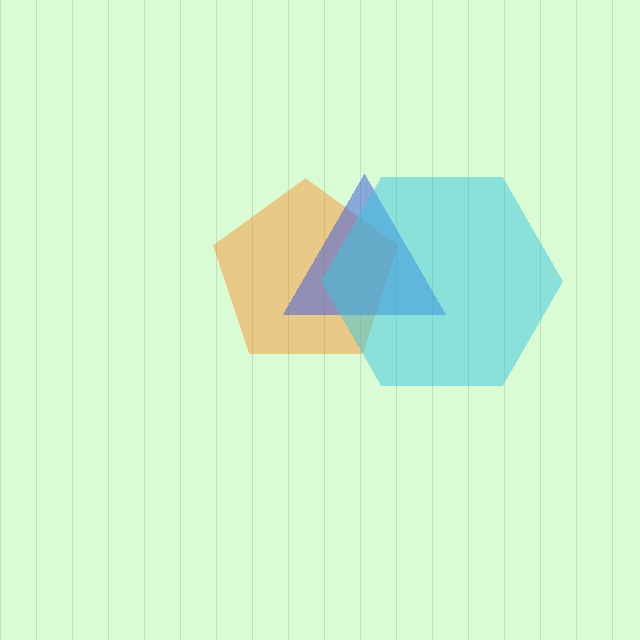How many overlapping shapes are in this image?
There are 3 overlapping shapes in the image.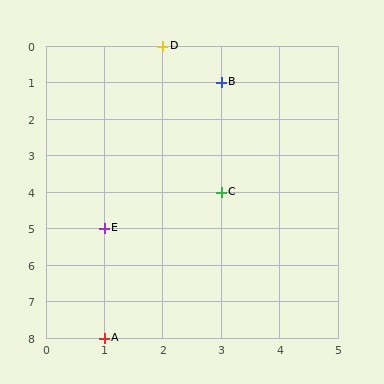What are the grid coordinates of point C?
Point C is at grid coordinates (3, 4).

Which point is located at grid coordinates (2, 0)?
Point D is at (2, 0).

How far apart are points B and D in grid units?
Points B and D are 1 column and 1 row apart (about 1.4 grid units diagonally).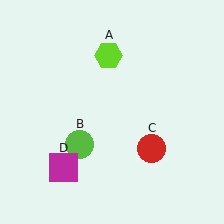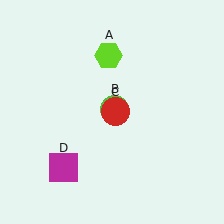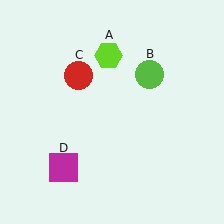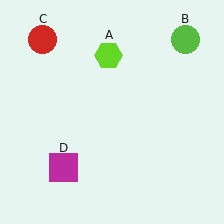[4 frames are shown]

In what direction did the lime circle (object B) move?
The lime circle (object B) moved up and to the right.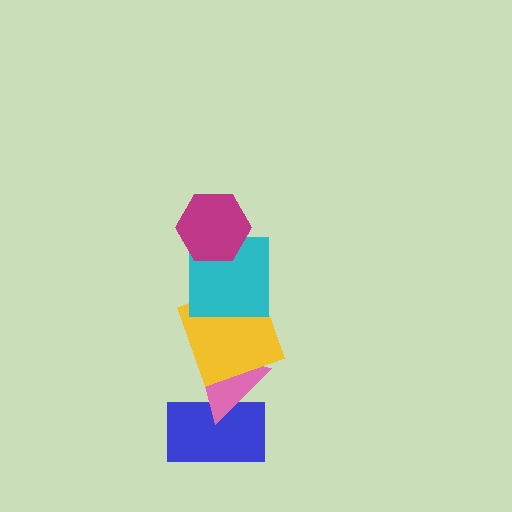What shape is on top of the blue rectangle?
The pink triangle is on top of the blue rectangle.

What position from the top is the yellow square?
The yellow square is 3rd from the top.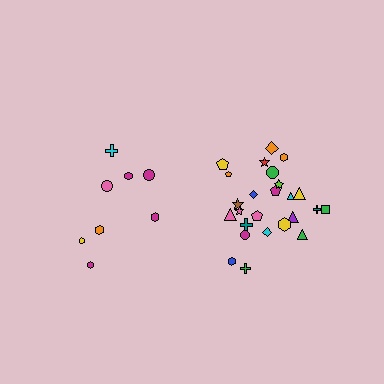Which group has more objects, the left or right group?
The right group.